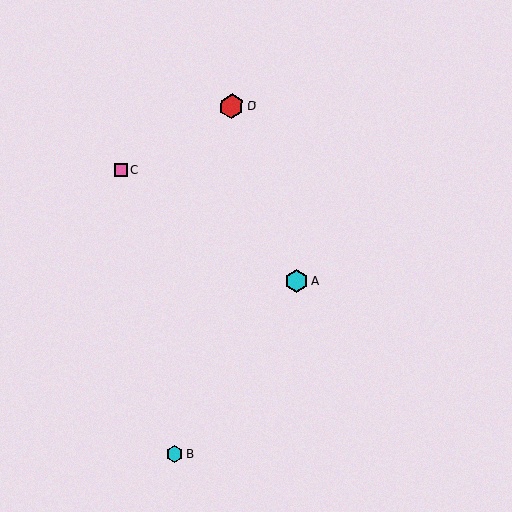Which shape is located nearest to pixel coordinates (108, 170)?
The pink square (labeled C) at (121, 170) is nearest to that location.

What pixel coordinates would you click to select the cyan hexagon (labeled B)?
Click at (175, 454) to select the cyan hexagon B.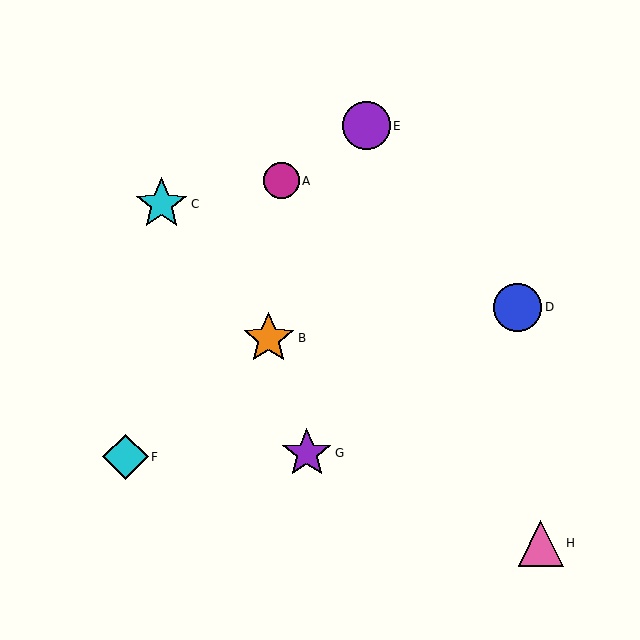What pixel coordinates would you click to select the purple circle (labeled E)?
Click at (366, 126) to select the purple circle E.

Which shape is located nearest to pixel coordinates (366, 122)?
The purple circle (labeled E) at (366, 126) is nearest to that location.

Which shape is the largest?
The cyan star (labeled C) is the largest.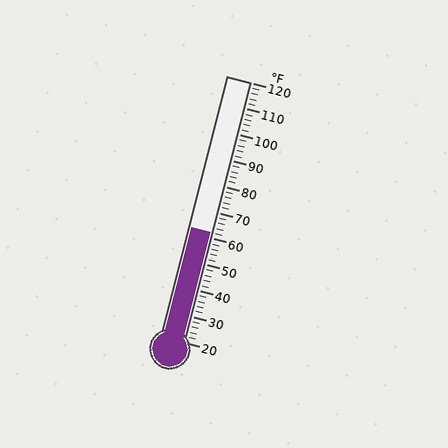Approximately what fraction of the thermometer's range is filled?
The thermometer is filled to approximately 40% of its range.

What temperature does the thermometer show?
The thermometer shows approximately 62°F.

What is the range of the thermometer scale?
The thermometer scale ranges from 20°F to 120°F.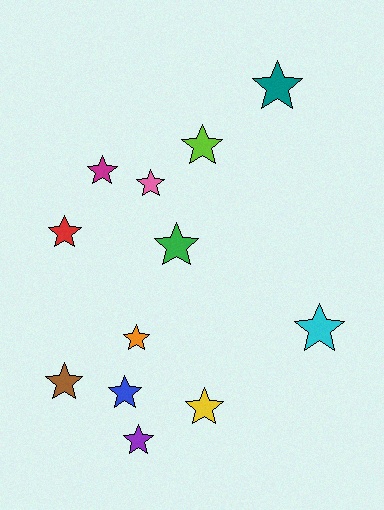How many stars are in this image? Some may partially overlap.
There are 12 stars.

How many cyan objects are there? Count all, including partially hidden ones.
There is 1 cyan object.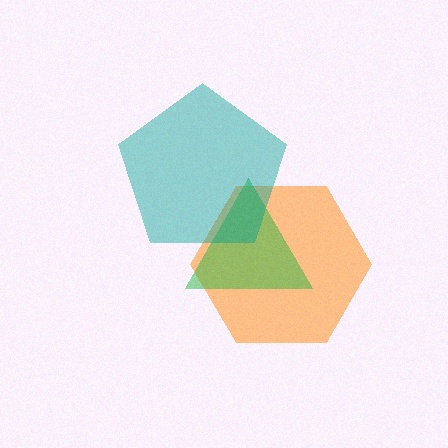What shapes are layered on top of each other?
The layered shapes are: an orange hexagon, a green triangle, a teal pentagon.